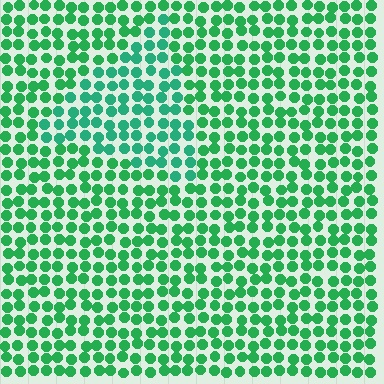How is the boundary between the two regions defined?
The boundary is defined purely by a slight shift in hue (about 20 degrees). Spacing, size, and orientation are identical on both sides.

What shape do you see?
I see a triangle.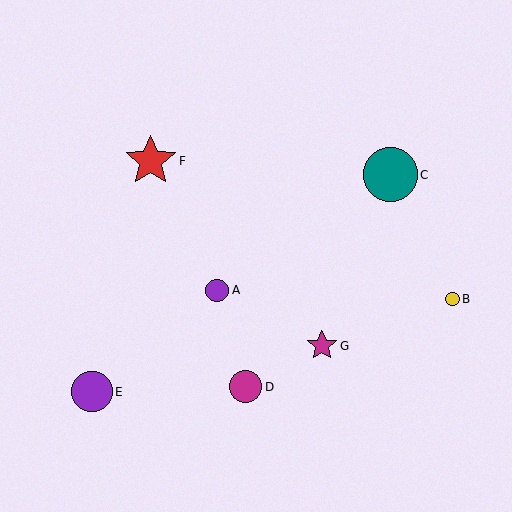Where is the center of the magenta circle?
The center of the magenta circle is at (245, 387).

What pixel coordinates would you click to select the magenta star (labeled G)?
Click at (322, 346) to select the magenta star G.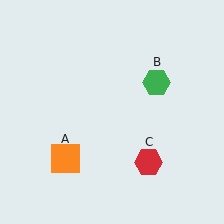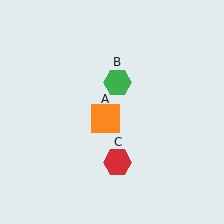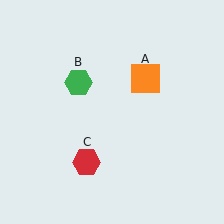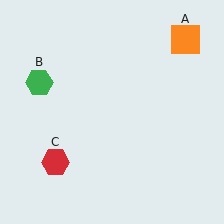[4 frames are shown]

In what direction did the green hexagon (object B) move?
The green hexagon (object B) moved left.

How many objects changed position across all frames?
3 objects changed position: orange square (object A), green hexagon (object B), red hexagon (object C).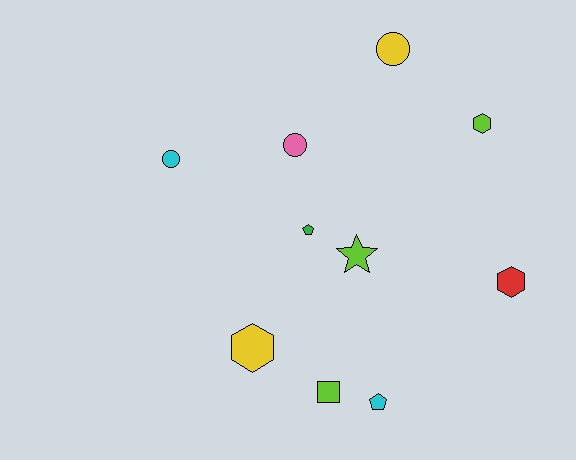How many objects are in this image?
There are 10 objects.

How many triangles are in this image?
There are no triangles.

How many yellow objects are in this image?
There are 2 yellow objects.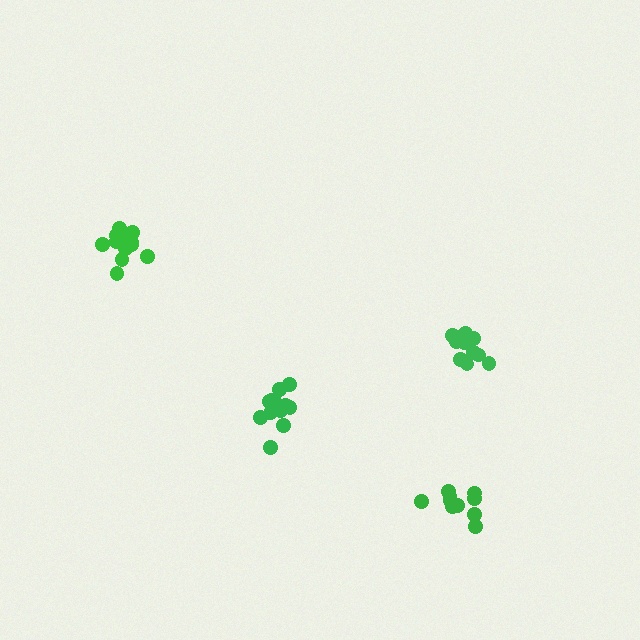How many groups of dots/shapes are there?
There are 4 groups.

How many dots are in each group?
Group 1: 11 dots, Group 2: 10 dots, Group 3: 14 dots, Group 4: 14 dots (49 total).